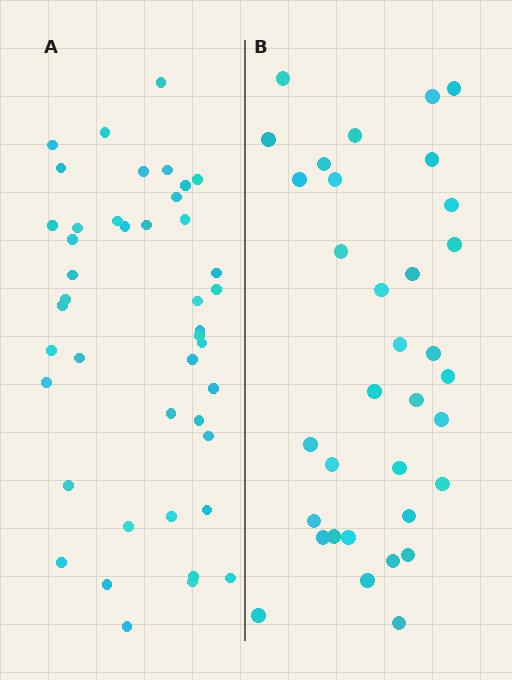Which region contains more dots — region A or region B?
Region A (the left region) has more dots.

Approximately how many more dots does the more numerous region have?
Region A has roughly 8 or so more dots than region B.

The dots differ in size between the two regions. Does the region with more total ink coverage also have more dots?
No. Region B has more total ink coverage because its dots are larger, but region A actually contains more individual dots. Total area can be misleading — the number of items is what matters here.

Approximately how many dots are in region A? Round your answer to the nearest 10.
About 40 dots. (The exact count is 43, which rounds to 40.)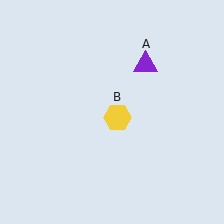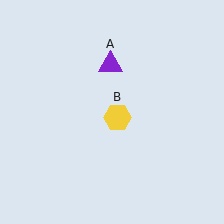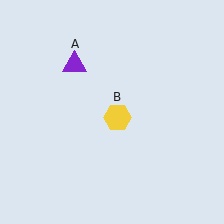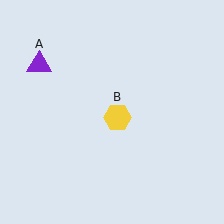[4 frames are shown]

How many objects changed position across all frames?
1 object changed position: purple triangle (object A).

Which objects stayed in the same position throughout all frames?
Yellow hexagon (object B) remained stationary.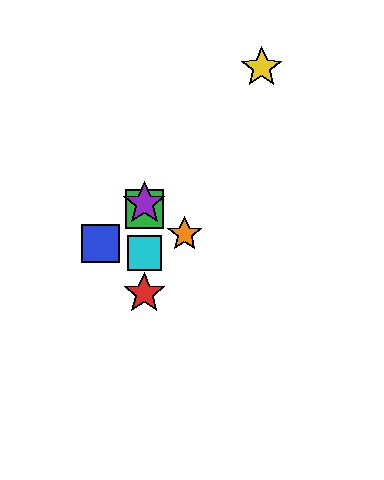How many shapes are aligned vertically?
4 shapes (the red star, the green square, the purple star, the cyan square) are aligned vertically.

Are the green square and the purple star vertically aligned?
Yes, both are at x≈144.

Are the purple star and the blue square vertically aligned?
No, the purple star is at x≈144 and the blue square is at x≈100.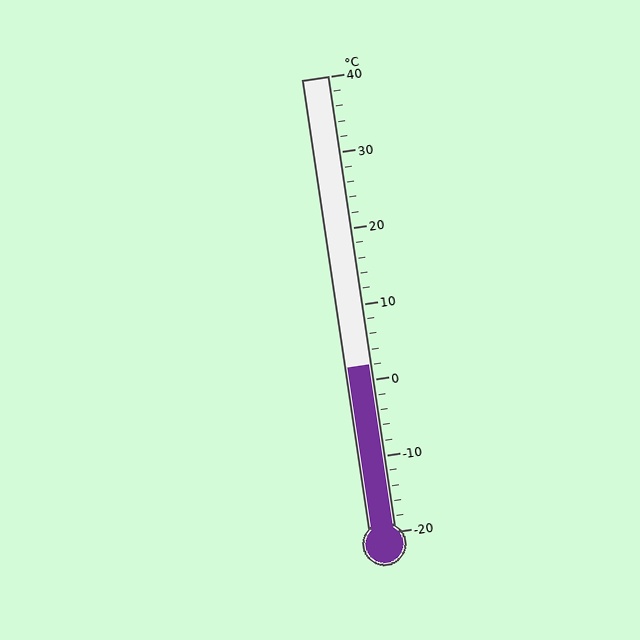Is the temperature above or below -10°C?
The temperature is above -10°C.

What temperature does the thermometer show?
The thermometer shows approximately 2°C.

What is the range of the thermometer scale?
The thermometer scale ranges from -20°C to 40°C.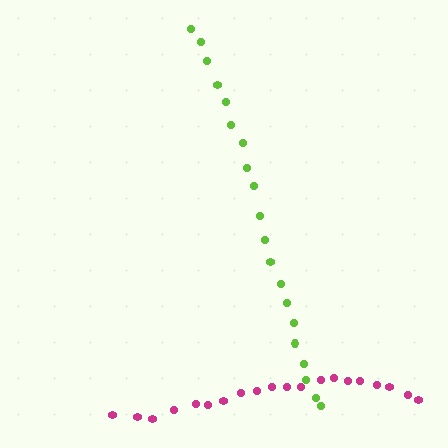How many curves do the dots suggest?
There are 2 distinct paths.